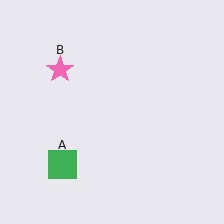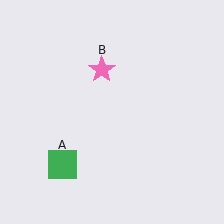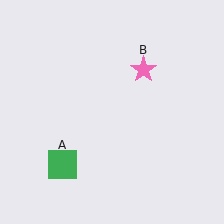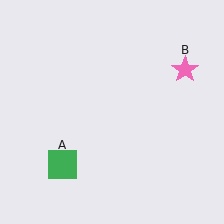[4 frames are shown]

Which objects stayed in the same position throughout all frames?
Green square (object A) remained stationary.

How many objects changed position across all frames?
1 object changed position: pink star (object B).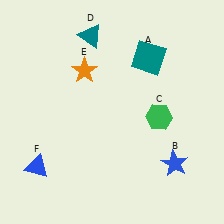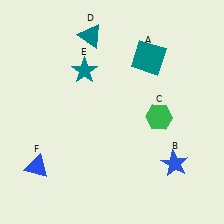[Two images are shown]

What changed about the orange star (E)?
In Image 1, E is orange. In Image 2, it changed to teal.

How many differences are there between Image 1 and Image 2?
There is 1 difference between the two images.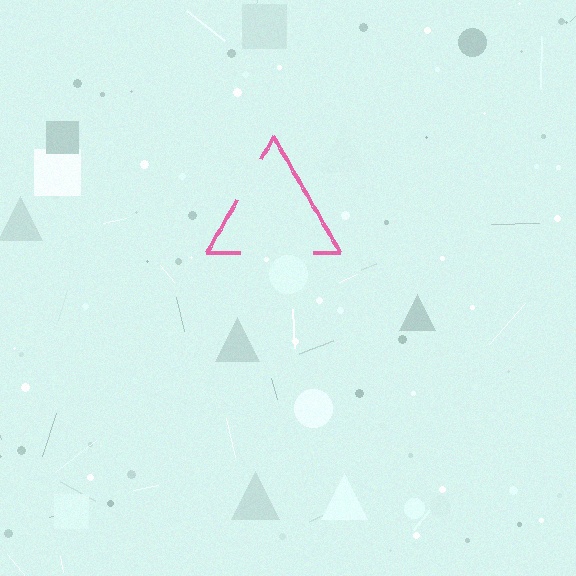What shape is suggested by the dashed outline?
The dashed outline suggests a triangle.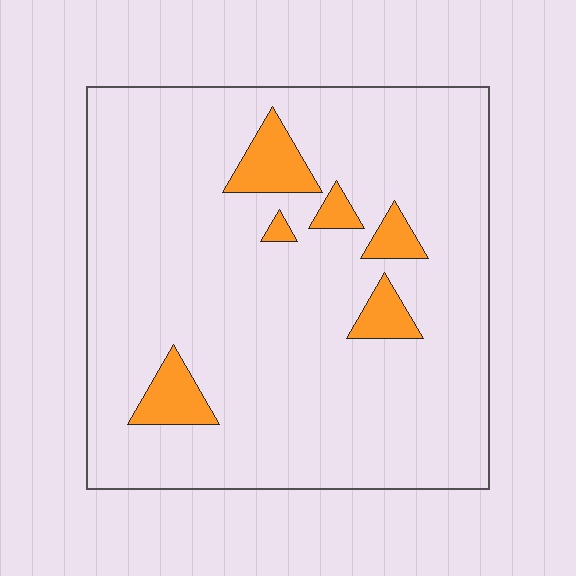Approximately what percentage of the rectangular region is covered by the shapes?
Approximately 10%.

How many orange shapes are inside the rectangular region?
6.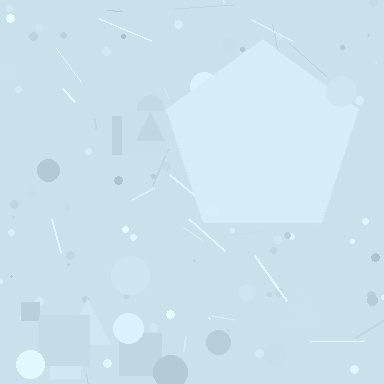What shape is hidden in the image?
A pentagon is hidden in the image.